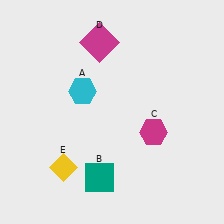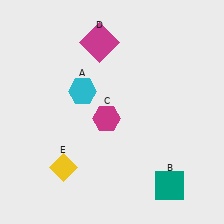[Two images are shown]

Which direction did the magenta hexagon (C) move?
The magenta hexagon (C) moved left.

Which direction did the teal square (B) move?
The teal square (B) moved right.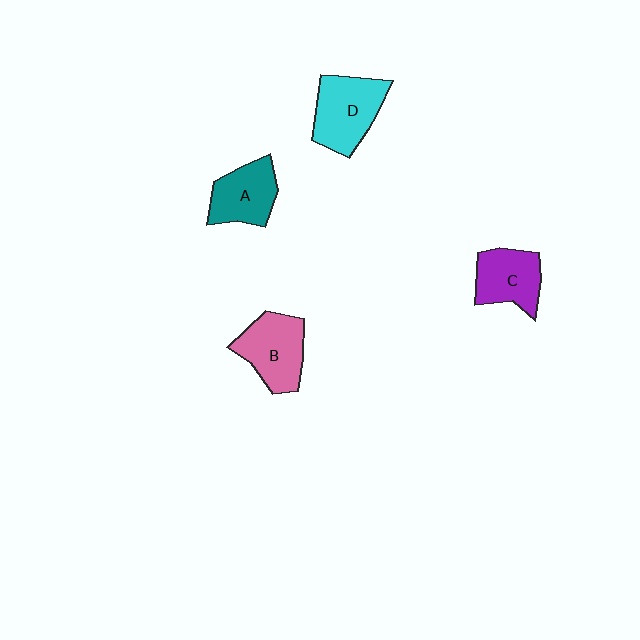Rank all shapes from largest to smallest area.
From largest to smallest: D (cyan), B (pink), C (purple), A (teal).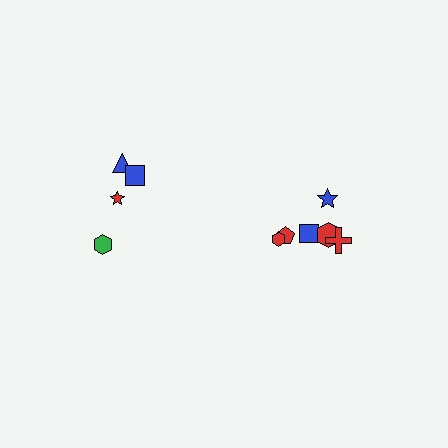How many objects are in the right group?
There are 6 objects.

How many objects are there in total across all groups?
There are 10 objects.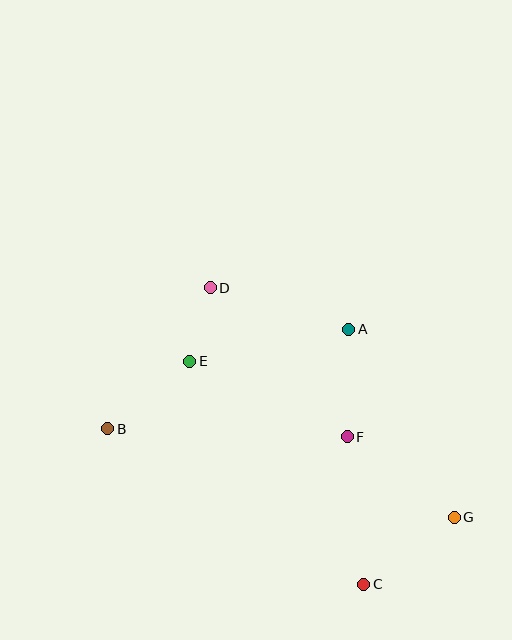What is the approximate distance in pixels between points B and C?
The distance between B and C is approximately 300 pixels.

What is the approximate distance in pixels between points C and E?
The distance between C and E is approximately 283 pixels.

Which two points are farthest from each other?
Points B and G are farthest from each other.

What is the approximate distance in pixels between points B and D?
The distance between B and D is approximately 175 pixels.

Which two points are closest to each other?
Points D and E are closest to each other.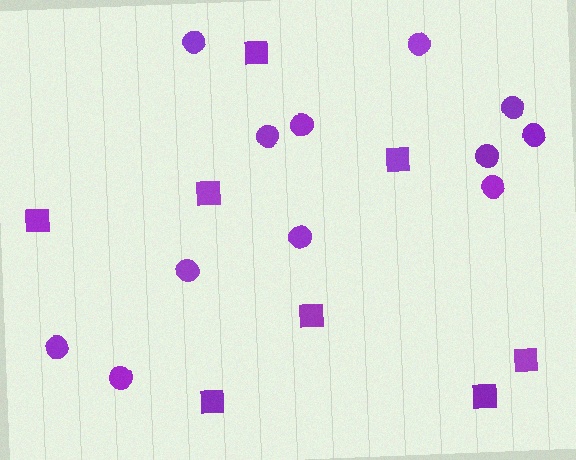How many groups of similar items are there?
There are 2 groups: one group of squares (8) and one group of circles (12).